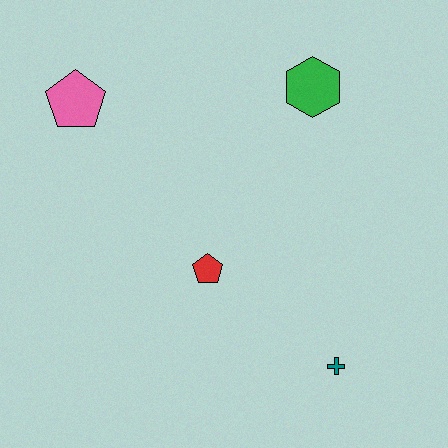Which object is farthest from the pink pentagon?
The teal cross is farthest from the pink pentagon.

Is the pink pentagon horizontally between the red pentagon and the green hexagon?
No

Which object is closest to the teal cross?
The red pentagon is closest to the teal cross.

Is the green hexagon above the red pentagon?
Yes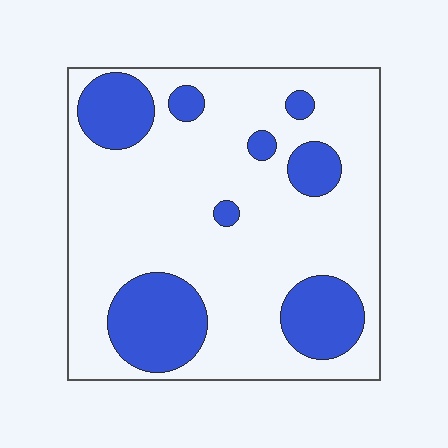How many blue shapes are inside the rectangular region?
8.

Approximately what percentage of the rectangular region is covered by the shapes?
Approximately 25%.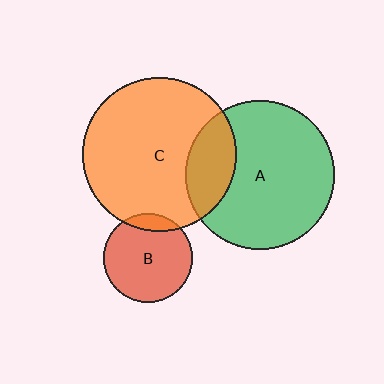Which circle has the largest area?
Circle C (orange).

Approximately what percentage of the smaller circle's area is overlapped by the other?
Approximately 20%.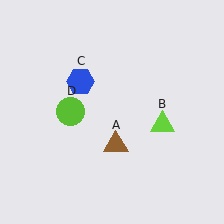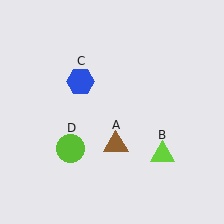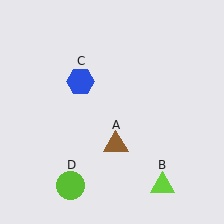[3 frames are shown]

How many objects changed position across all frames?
2 objects changed position: lime triangle (object B), lime circle (object D).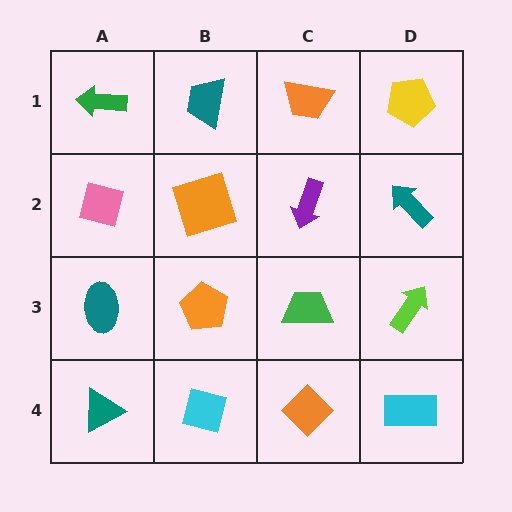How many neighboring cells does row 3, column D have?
3.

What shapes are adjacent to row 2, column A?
A green arrow (row 1, column A), a teal ellipse (row 3, column A), an orange square (row 2, column B).